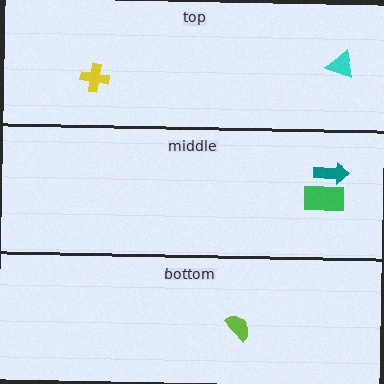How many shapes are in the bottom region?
1.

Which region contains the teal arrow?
The middle region.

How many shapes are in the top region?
2.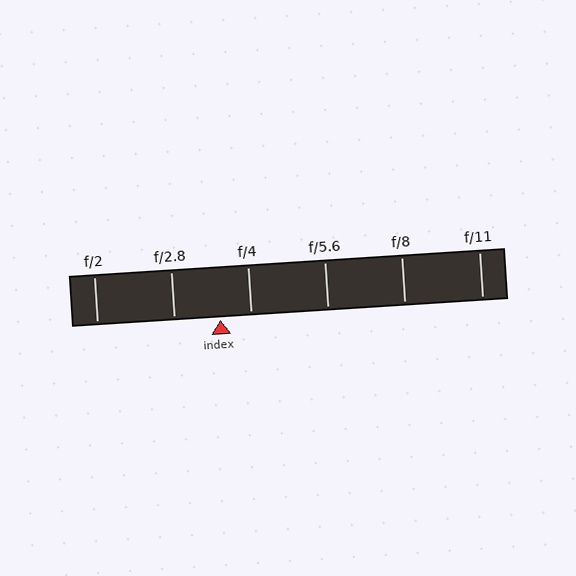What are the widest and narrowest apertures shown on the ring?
The widest aperture shown is f/2 and the narrowest is f/11.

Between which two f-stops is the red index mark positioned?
The index mark is between f/2.8 and f/4.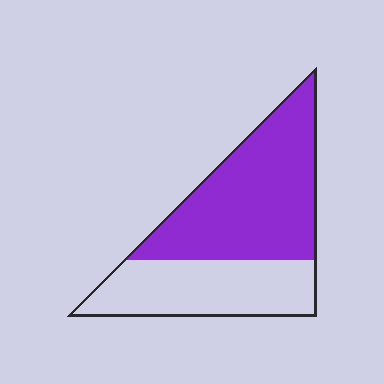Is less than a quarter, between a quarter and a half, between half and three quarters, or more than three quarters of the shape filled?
Between half and three quarters.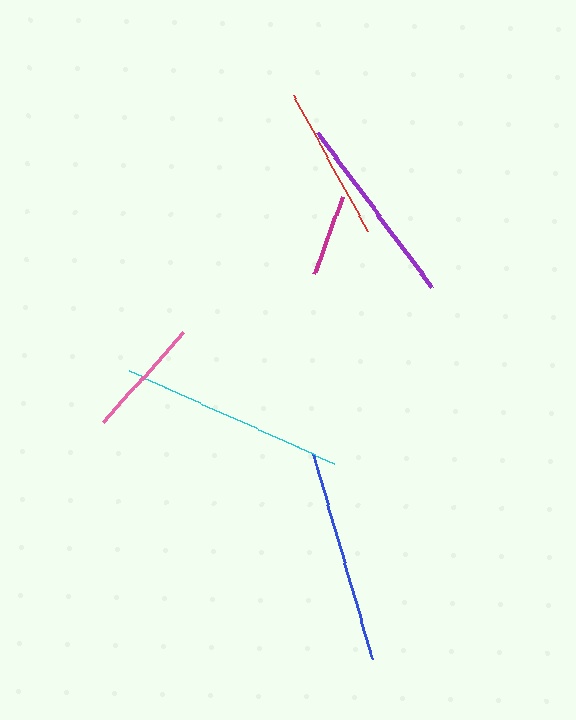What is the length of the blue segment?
The blue segment is approximately 213 pixels long.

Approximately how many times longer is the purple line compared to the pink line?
The purple line is approximately 1.6 times the length of the pink line.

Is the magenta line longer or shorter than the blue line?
The blue line is longer than the magenta line.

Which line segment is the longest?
The cyan line is the longest at approximately 225 pixels.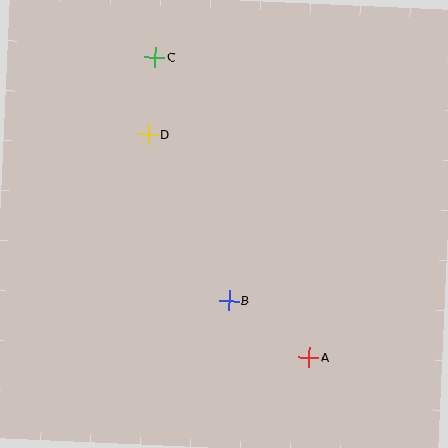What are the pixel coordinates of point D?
Point D is at (148, 134).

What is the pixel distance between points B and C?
The distance between B and C is 255 pixels.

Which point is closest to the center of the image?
Point B at (229, 301) is closest to the center.